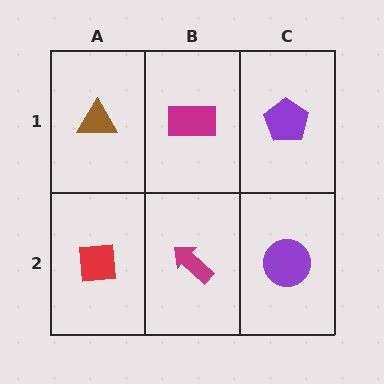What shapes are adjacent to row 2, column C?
A purple pentagon (row 1, column C), a magenta arrow (row 2, column B).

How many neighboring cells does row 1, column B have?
3.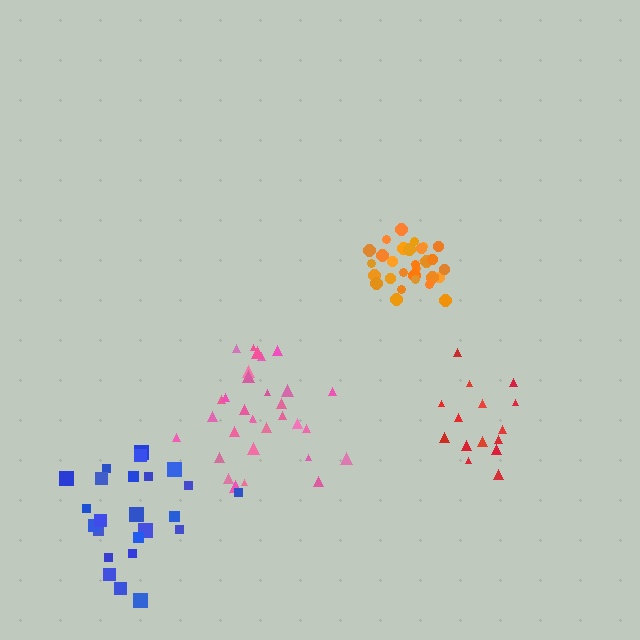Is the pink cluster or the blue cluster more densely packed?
Pink.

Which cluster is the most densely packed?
Orange.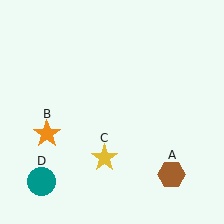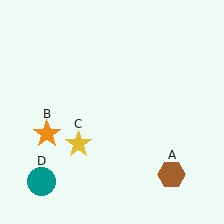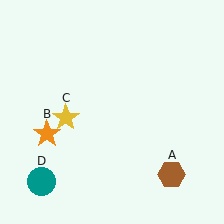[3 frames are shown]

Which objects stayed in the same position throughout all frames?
Brown hexagon (object A) and orange star (object B) and teal circle (object D) remained stationary.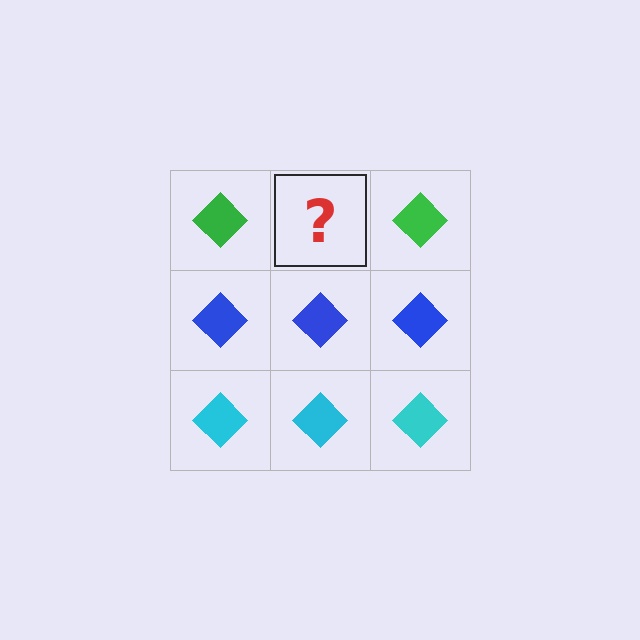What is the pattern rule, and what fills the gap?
The rule is that each row has a consistent color. The gap should be filled with a green diamond.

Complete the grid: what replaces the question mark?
The question mark should be replaced with a green diamond.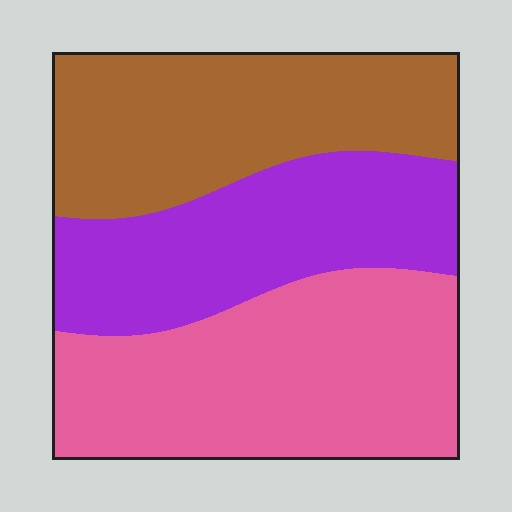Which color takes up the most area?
Pink, at roughly 40%.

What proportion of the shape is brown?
Brown covers about 30% of the shape.